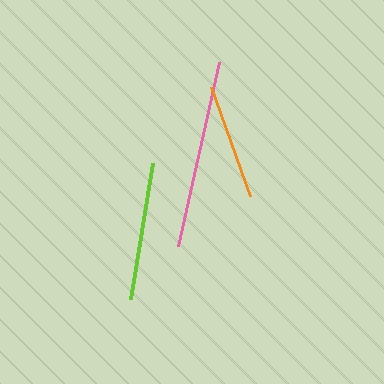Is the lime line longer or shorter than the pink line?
The pink line is longer than the lime line.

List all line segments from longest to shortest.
From longest to shortest: pink, lime, orange.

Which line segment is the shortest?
The orange line is the shortest at approximately 115 pixels.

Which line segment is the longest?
The pink line is the longest at approximately 189 pixels.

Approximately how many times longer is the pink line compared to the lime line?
The pink line is approximately 1.4 times the length of the lime line.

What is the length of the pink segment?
The pink segment is approximately 189 pixels long.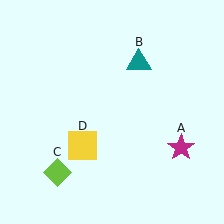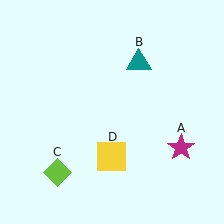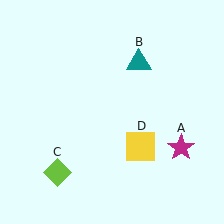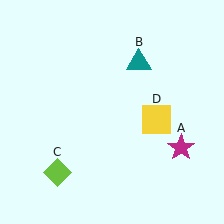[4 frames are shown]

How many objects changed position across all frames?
1 object changed position: yellow square (object D).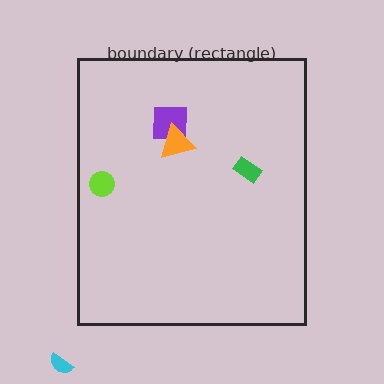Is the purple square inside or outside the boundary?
Inside.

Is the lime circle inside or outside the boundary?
Inside.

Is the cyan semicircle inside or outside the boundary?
Outside.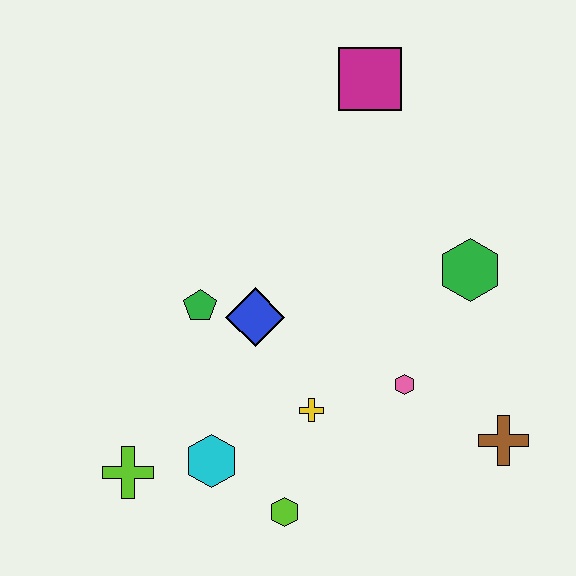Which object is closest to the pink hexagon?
The yellow cross is closest to the pink hexagon.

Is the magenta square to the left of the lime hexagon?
No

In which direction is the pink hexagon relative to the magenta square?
The pink hexagon is below the magenta square.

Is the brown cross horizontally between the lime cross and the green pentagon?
No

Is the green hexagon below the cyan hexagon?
No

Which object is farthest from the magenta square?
The lime cross is farthest from the magenta square.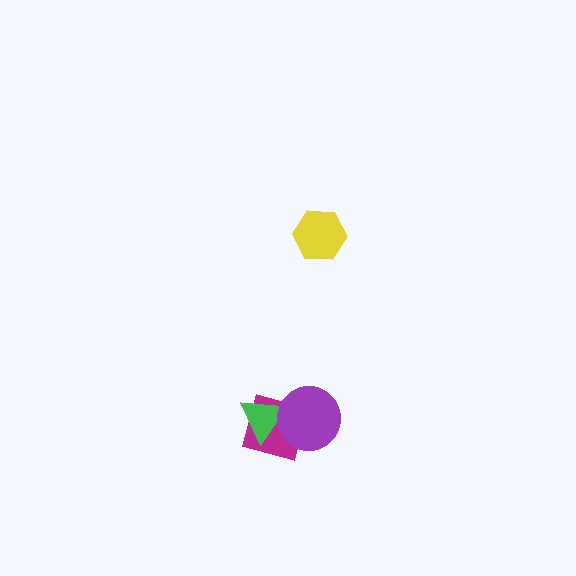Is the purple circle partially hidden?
No, no other shape covers it.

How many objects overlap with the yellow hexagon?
0 objects overlap with the yellow hexagon.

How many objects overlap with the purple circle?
2 objects overlap with the purple circle.